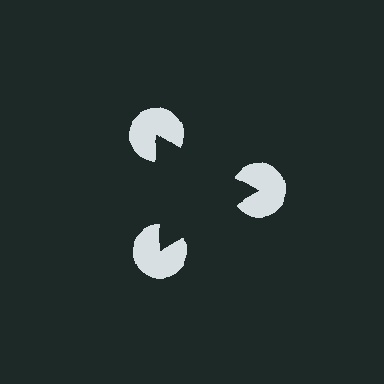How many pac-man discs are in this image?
There are 3 — one at each vertex of the illusory triangle.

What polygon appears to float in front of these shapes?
An illusory triangle — its edges are inferred from the aligned wedge cuts in the pac-man discs, not physically drawn.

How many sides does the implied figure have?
3 sides.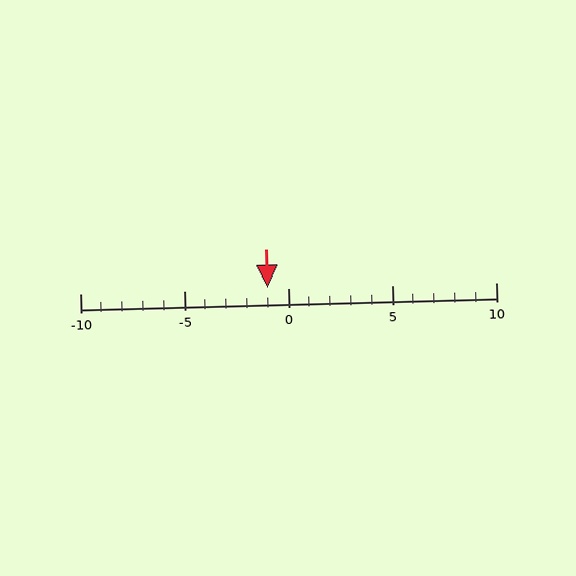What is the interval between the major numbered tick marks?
The major tick marks are spaced 5 units apart.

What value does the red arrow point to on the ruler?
The red arrow points to approximately -1.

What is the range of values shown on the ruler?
The ruler shows values from -10 to 10.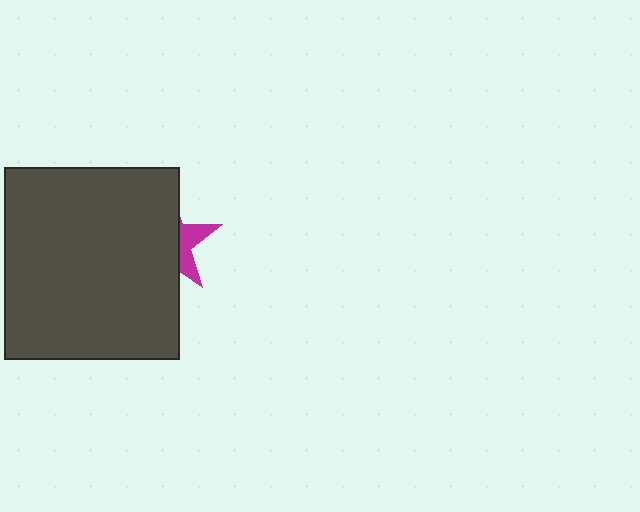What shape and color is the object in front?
The object in front is a dark gray rectangle.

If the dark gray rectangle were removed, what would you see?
You would see the complete magenta star.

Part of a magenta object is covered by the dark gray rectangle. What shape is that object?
It is a star.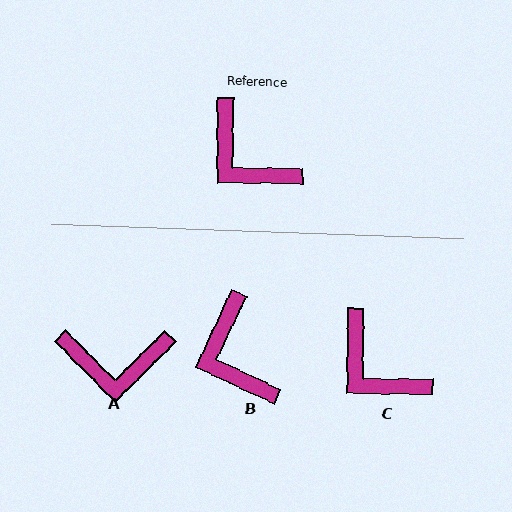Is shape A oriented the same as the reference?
No, it is off by about 45 degrees.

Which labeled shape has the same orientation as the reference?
C.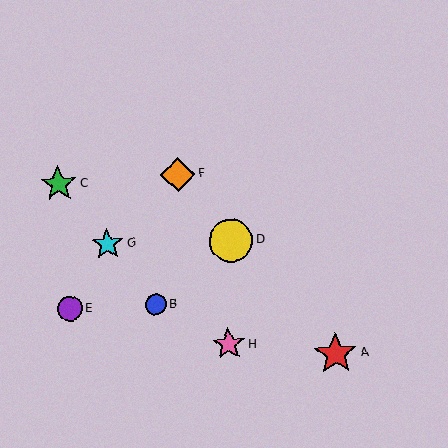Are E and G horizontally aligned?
No, E is at y≈309 and G is at y≈244.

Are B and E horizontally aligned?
Yes, both are at y≈304.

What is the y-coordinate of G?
Object G is at y≈244.